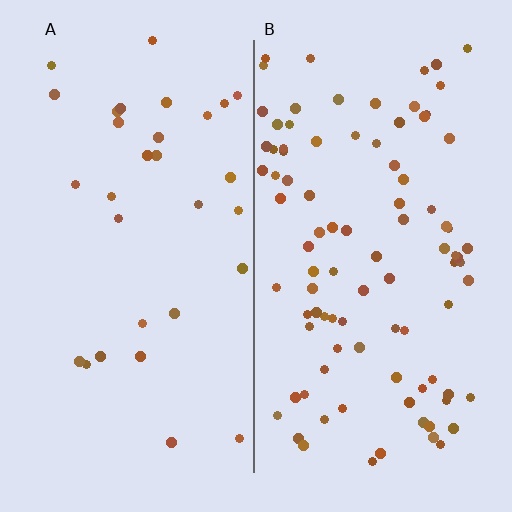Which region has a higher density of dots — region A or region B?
B (the right).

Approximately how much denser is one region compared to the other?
Approximately 3.1× — region B over region A.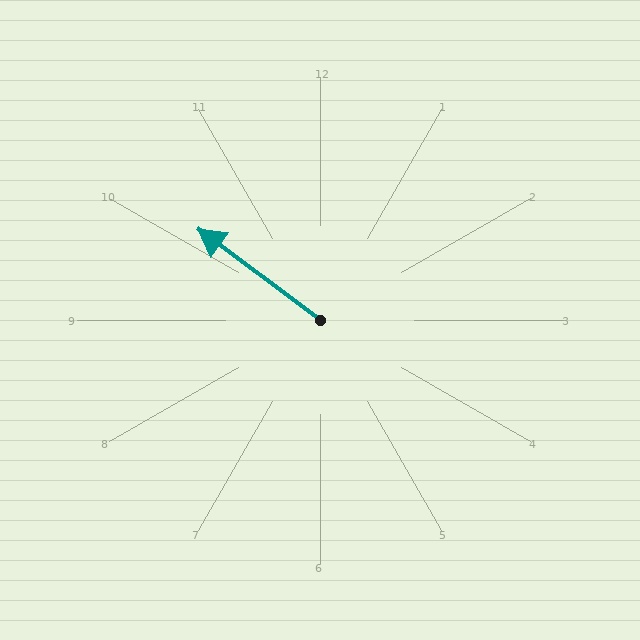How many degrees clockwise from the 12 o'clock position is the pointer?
Approximately 307 degrees.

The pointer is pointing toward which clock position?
Roughly 10 o'clock.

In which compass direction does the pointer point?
Northwest.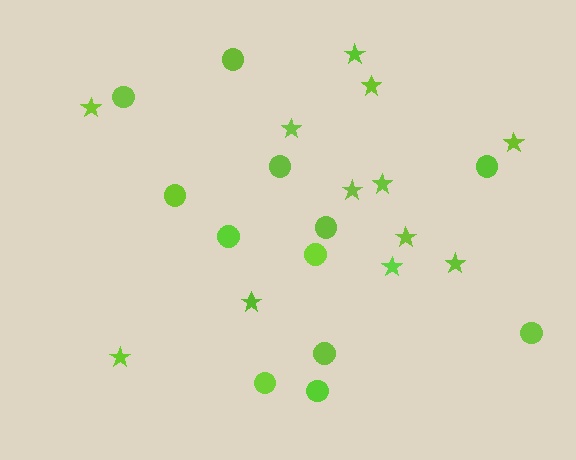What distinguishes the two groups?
There are 2 groups: one group of circles (12) and one group of stars (12).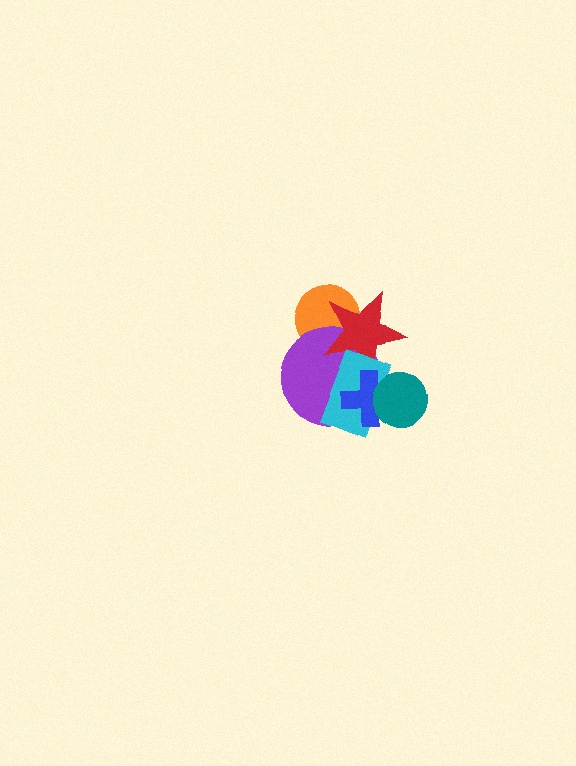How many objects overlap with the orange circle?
2 objects overlap with the orange circle.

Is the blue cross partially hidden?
Yes, it is partially covered by another shape.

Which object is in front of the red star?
The cyan rectangle is in front of the red star.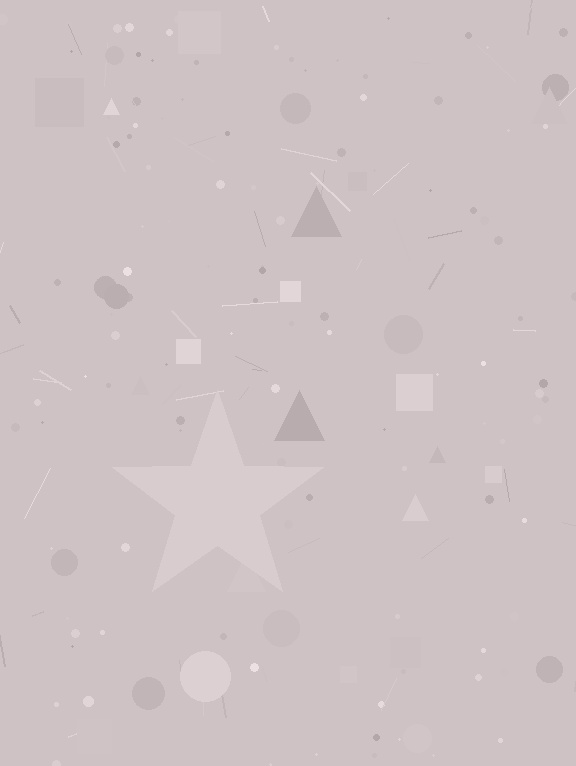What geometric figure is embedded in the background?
A star is embedded in the background.